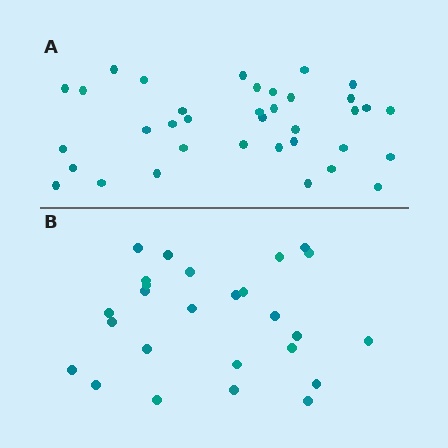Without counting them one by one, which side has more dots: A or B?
Region A (the top region) has more dots.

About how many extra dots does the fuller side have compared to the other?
Region A has roughly 10 or so more dots than region B.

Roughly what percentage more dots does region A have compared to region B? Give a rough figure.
About 40% more.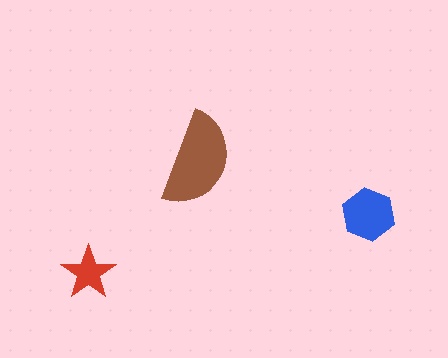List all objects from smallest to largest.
The red star, the blue hexagon, the brown semicircle.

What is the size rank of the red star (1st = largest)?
3rd.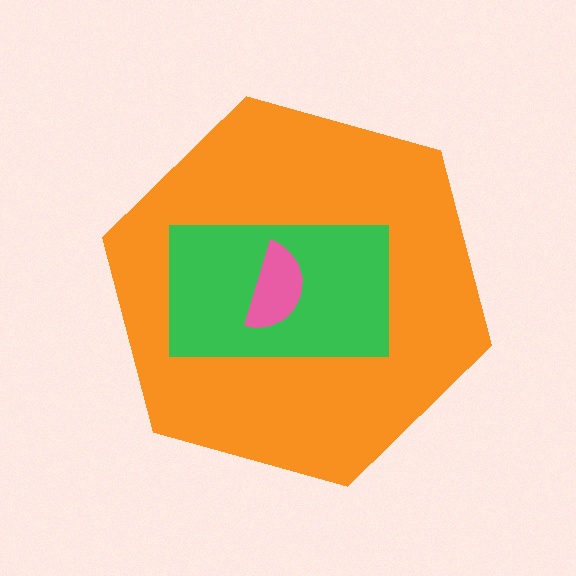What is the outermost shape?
The orange hexagon.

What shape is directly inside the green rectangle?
The pink semicircle.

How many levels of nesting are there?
3.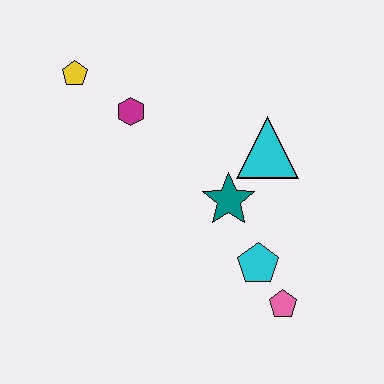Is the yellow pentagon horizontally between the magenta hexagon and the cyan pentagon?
No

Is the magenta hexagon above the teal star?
Yes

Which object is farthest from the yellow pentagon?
The pink pentagon is farthest from the yellow pentagon.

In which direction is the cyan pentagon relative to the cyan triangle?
The cyan pentagon is below the cyan triangle.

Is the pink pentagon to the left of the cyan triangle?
No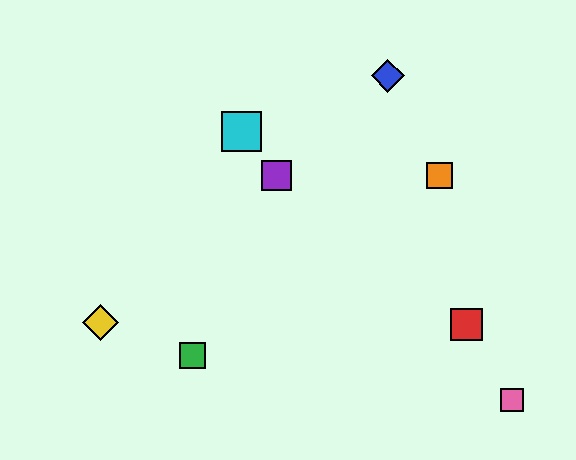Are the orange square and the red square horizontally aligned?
No, the orange square is at y≈175 and the red square is at y≈324.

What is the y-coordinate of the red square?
The red square is at y≈324.